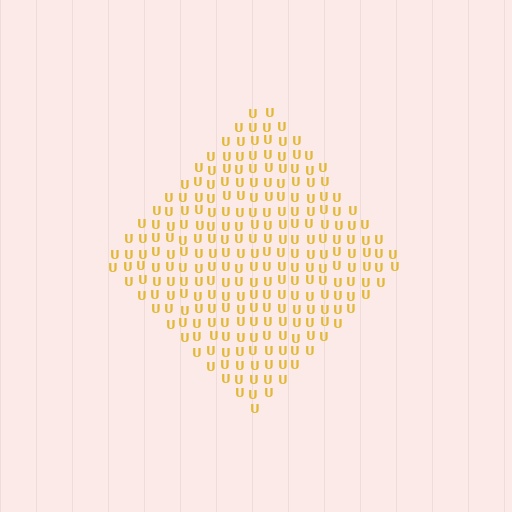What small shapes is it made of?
It is made of small letter U's.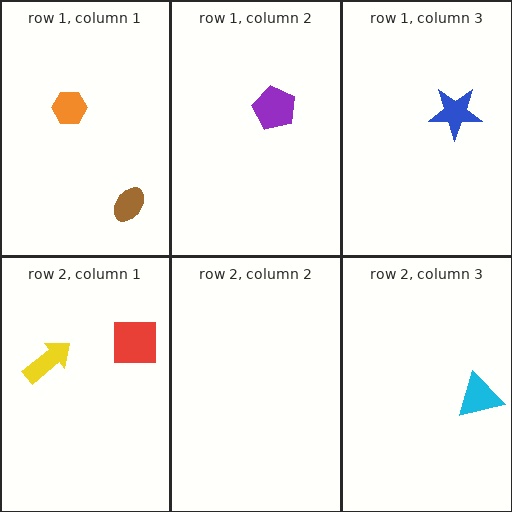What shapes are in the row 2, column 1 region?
The red square, the yellow arrow.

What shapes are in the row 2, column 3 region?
The cyan triangle.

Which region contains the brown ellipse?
The row 1, column 1 region.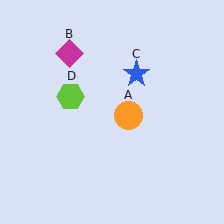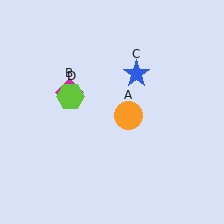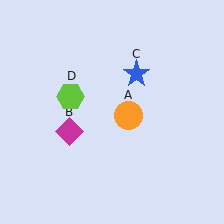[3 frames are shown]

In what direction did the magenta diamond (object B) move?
The magenta diamond (object B) moved down.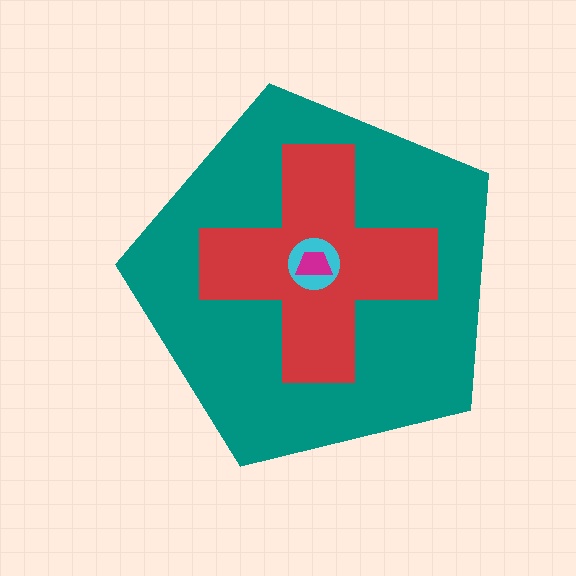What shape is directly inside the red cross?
The cyan circle.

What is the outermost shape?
The teal pentagon.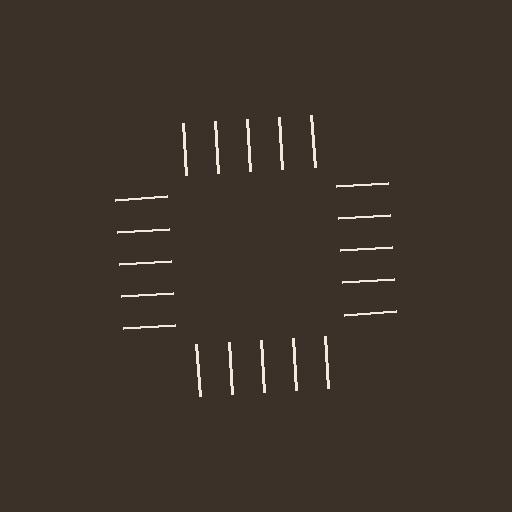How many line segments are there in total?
20 — 5 along each of the 4 edges.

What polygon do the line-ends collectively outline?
An illusory square — the line segments terminate on its edges but no continuous stroke is drawn.